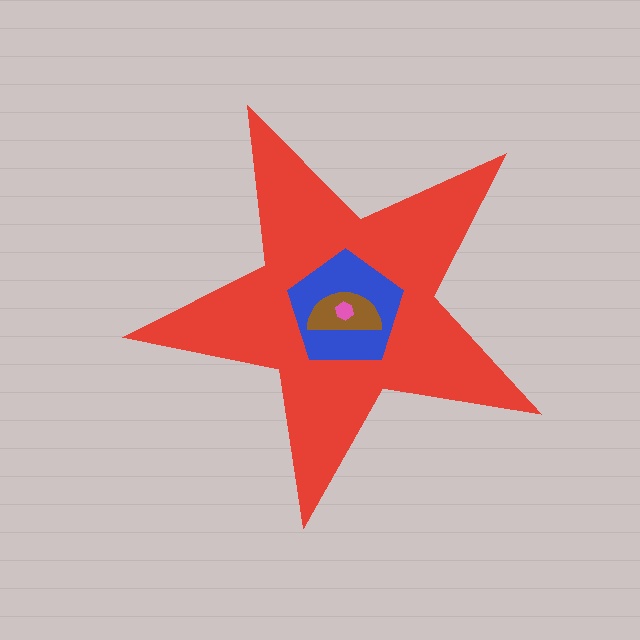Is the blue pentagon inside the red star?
Yes.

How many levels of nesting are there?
4.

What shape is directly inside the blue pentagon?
The brown semicircle.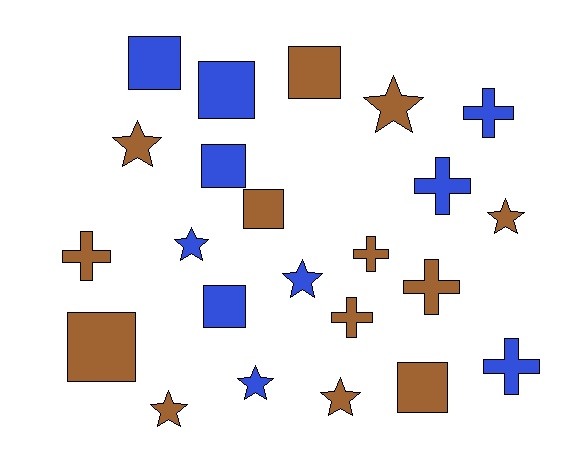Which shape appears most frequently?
Star, with 8 objects.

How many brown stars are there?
There are 5 brown stars.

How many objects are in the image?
There are 23 objects.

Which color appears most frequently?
Brown, with 13 objects.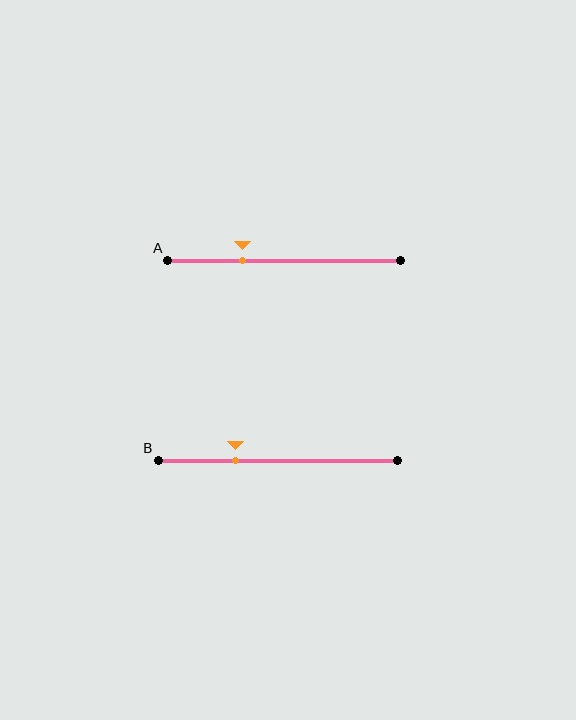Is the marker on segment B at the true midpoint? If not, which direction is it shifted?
No, the marker on segment B is shifted to the left by about 18% of the segment length.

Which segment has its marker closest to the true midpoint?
Segment B has its marker closest to the true midpoint.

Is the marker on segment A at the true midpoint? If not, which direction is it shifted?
No, the marker on segment A is shifted to the left by about 18% of the segment length.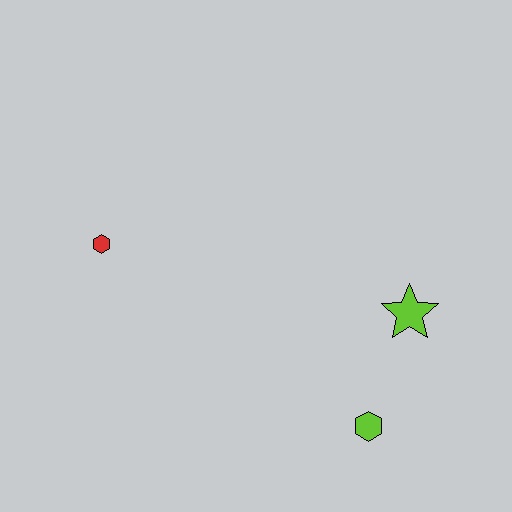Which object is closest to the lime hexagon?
The lime star is closest to the lime hexagon.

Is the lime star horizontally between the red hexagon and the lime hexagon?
No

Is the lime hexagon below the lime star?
Yes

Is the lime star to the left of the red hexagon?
No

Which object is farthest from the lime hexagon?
The red hexagon is farthest from the lime hexagon.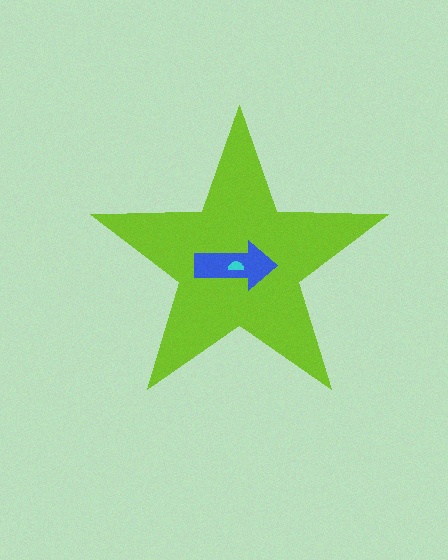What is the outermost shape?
The lime star.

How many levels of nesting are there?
3.